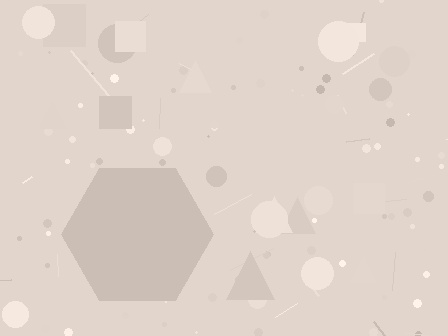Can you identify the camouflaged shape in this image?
The camouflaged shape is a hexagon.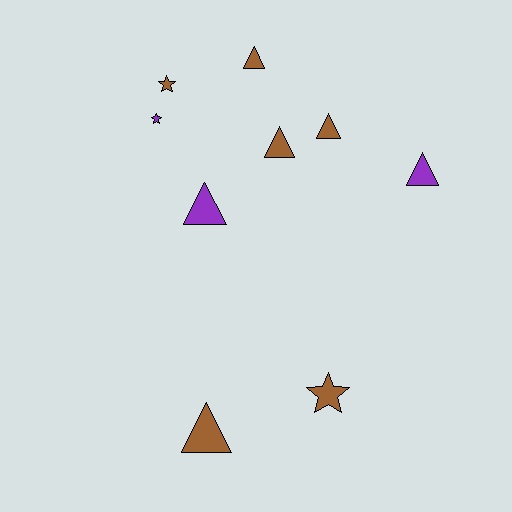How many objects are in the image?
There are 9 objects.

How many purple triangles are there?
There are 2 purple triangles.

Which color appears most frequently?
Brown, with 6 objects.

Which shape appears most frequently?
Triangle, with 6 objects.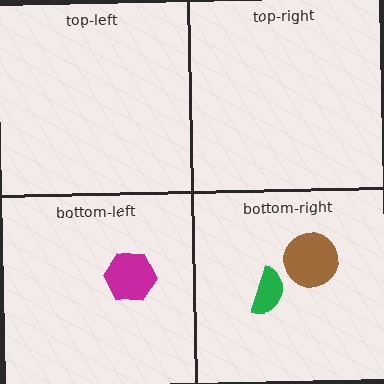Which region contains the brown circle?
The bottom-right region.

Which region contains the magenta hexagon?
The bottom-left region.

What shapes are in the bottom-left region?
The magenta hexagon.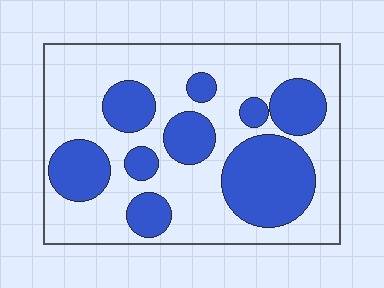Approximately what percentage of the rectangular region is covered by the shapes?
Approximately 35%.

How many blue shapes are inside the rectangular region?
9.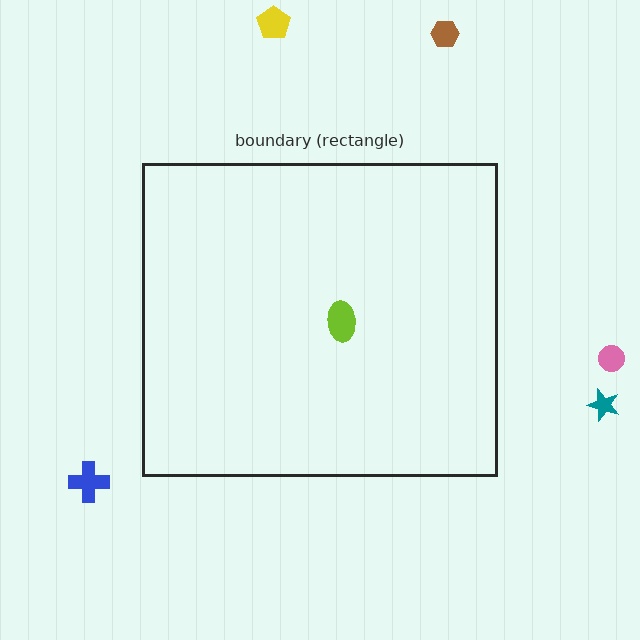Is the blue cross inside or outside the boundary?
Outside.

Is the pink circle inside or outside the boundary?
Outside.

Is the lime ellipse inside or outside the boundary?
Inside.